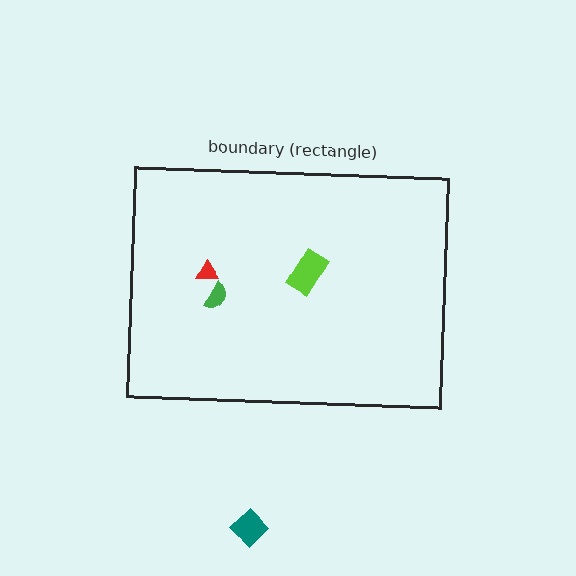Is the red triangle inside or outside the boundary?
Inside.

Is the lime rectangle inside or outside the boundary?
Inside.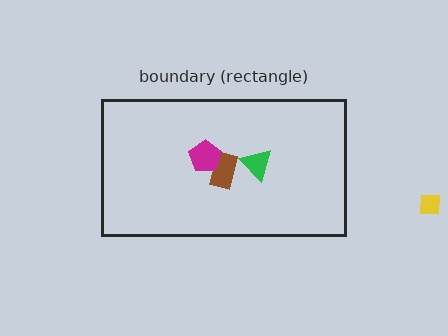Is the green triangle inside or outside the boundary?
Inside.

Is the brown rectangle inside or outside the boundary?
Inside.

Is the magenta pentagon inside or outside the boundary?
Inside.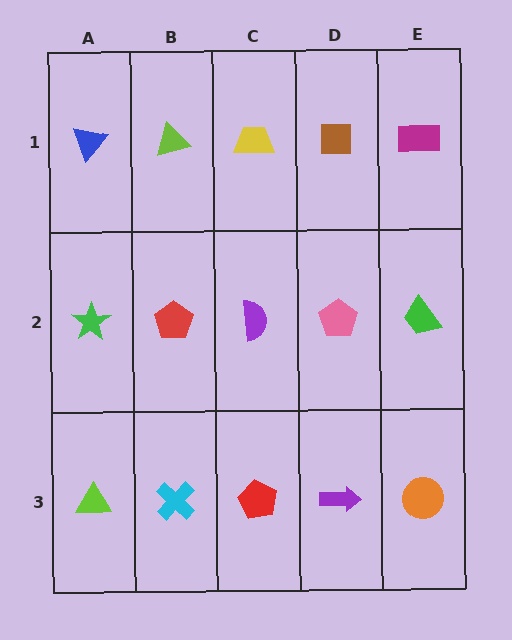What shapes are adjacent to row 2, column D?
A brown square (row 1, column D), a purple arrow (row 3, column D), a purple semicircle (row 2, column C), a green trapezoid (row 2, column E).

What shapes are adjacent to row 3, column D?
A pink pentagon (row 2, column D), a red pentagon (row 3, column C), an orange circle (row 3, column E).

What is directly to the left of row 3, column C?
A cyan cross.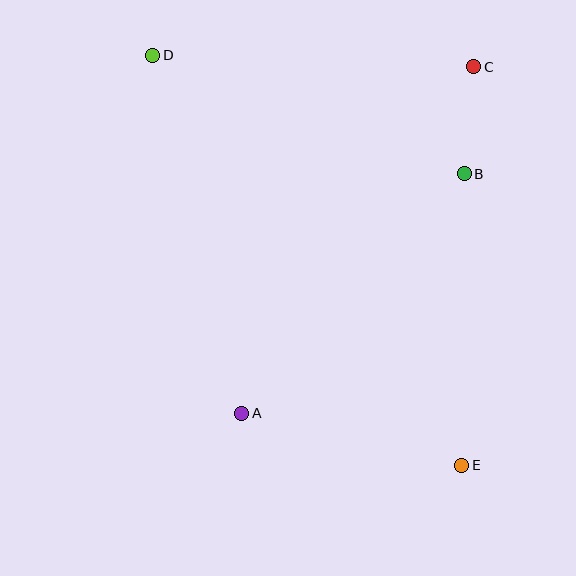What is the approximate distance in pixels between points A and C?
The distance between A and C is approximately 417 pixels.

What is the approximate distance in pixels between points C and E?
The distance between C and E is approximately 399 pixels.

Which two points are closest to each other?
Points B and C are closest to each other.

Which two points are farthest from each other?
Points D and E are farthest from each other.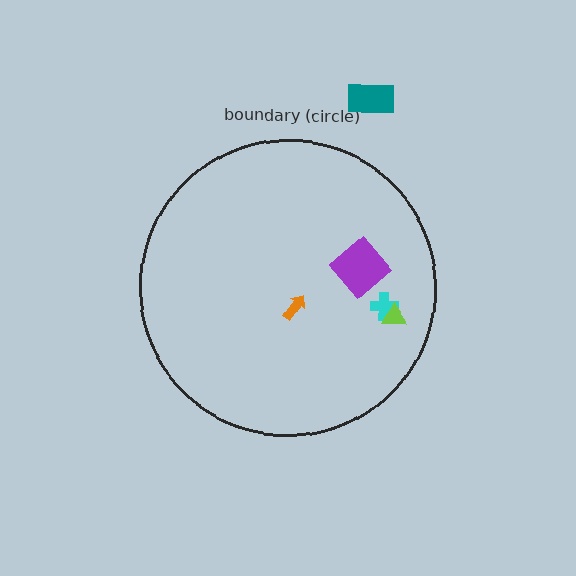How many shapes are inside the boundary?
4 inside, 1 outside.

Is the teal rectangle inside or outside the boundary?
Outside.